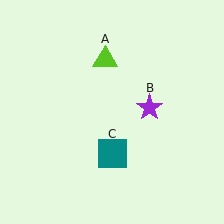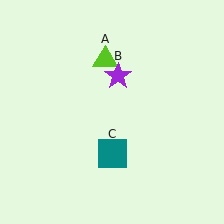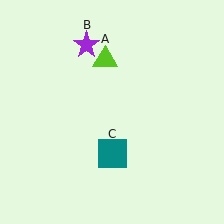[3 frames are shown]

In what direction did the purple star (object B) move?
The purple star (object B) moved up and to the left.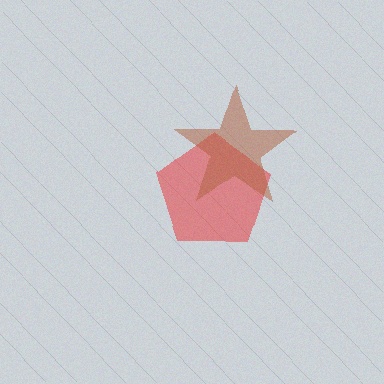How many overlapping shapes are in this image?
There are 2 overlapping shapes in the image.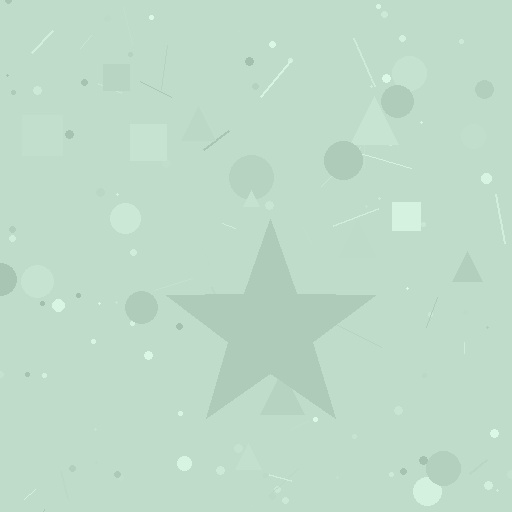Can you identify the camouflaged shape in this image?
The camouflaged shape is a star.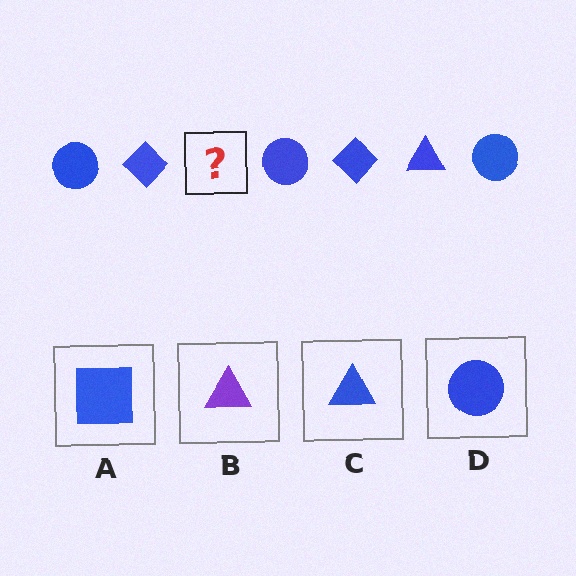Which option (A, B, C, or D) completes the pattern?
C.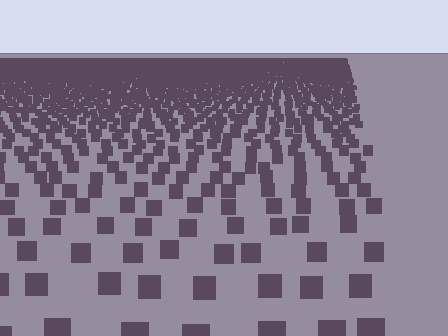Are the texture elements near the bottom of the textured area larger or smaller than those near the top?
Larger. Near the bottom, elements are closer to the viewer and appear at a bigger on-screen size.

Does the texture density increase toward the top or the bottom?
Density increases toward the top.